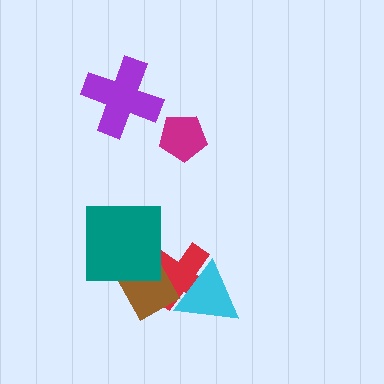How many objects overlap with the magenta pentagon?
0 objects overlap with the magenta pentagon.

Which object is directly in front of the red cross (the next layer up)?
The cyan triangle is directly in front of the red cross.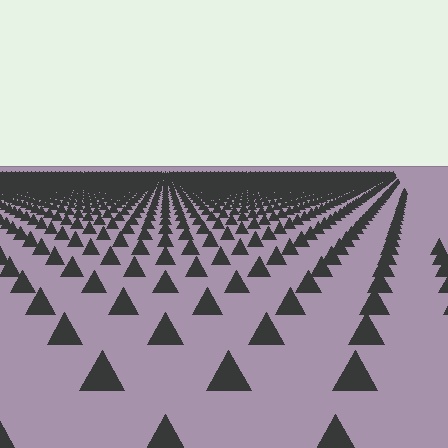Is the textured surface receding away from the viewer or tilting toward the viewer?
The surface is receding away from the viewer. Texture elements get smaller and denser toward the top.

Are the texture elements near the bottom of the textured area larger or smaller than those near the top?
Larger. Near the bottom, elements are closer to the viewer and appear at a bigger on-screen size.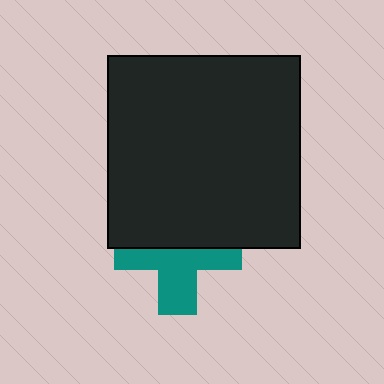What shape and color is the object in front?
The object in front is a black square.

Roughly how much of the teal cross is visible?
About half of it is visible (roughly 52%).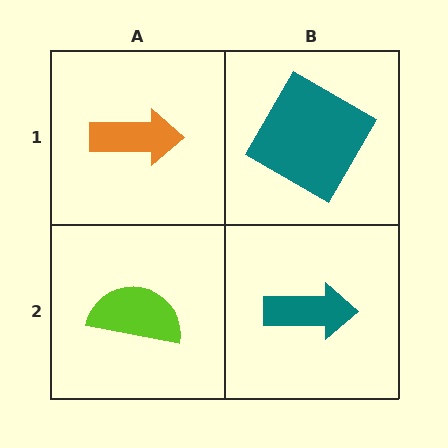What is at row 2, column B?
A teal arrow.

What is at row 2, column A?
A lime semicircle.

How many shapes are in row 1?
2 shapes.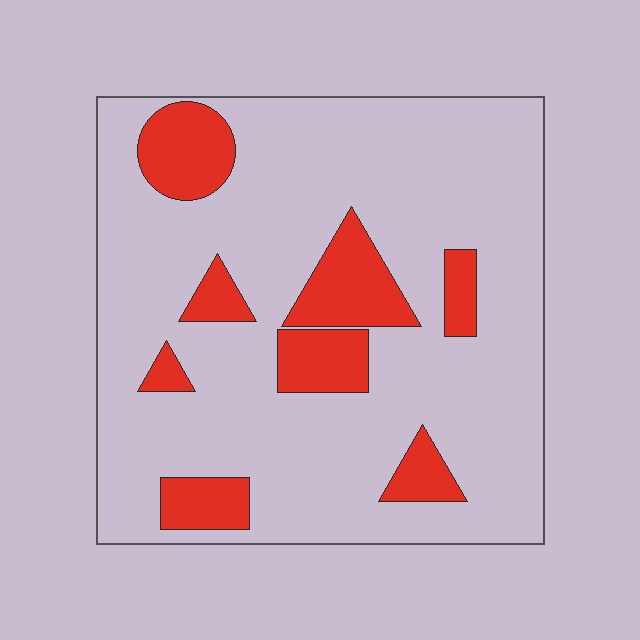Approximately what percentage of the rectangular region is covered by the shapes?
Approximately 20%.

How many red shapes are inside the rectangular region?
8.